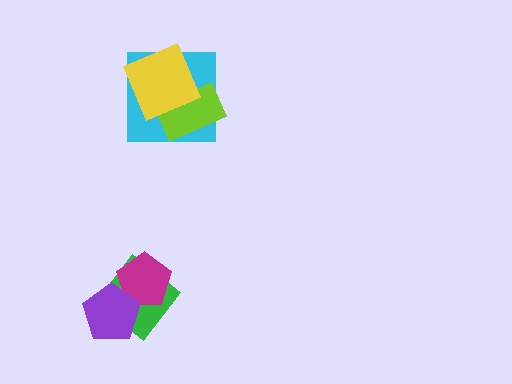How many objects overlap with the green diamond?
2 objects overlap with the green diamond.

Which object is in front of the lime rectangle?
The yellow diamond is in front of the lime rectangle.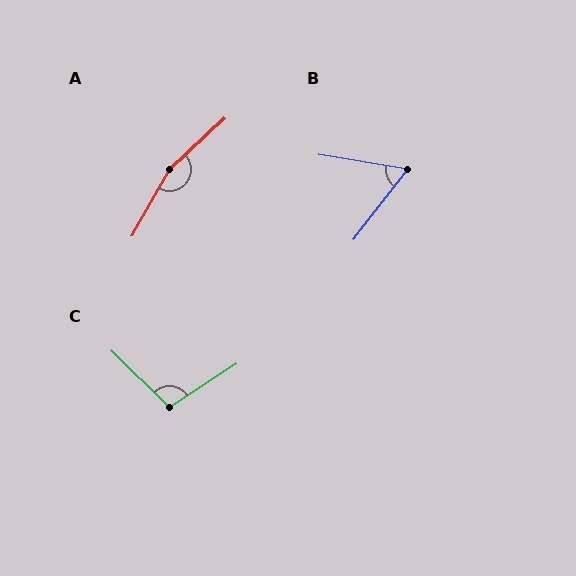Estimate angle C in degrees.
Approximately 102 degrees.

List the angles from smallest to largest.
B (62°), C (102°), A (163°).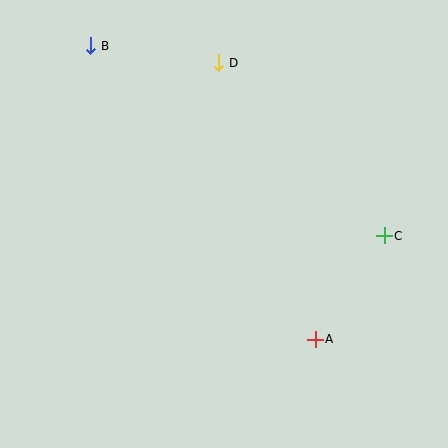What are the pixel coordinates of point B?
Point B is at (91, 46).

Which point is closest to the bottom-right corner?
Point A is closest to the bottom-right corner.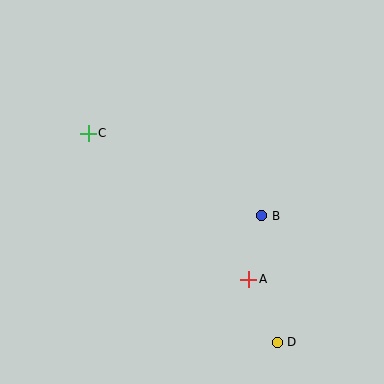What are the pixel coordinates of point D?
Point D is at (277, 342).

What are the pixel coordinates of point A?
Point A is at (249, 279).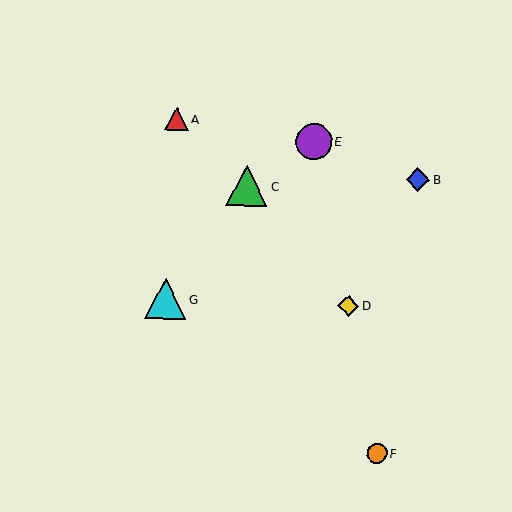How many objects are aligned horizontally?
2 objects (D, G) are aligned horizontally.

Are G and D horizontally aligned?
Yes, both are at y≈299.